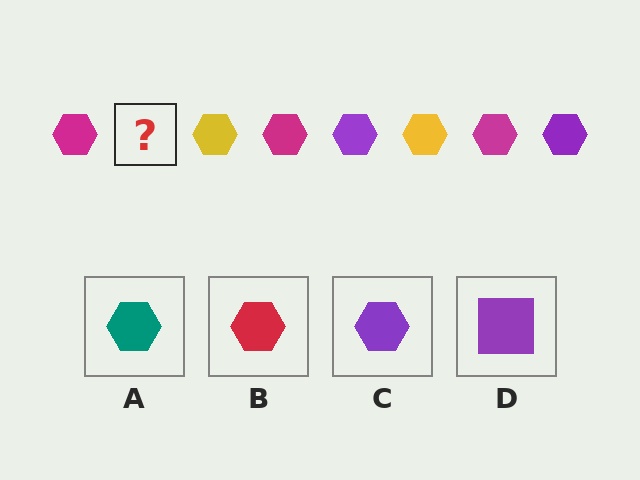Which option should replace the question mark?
Option C.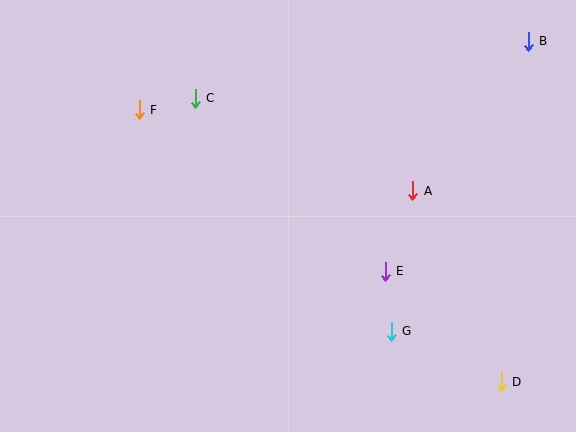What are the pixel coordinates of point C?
Point C is at (195, 98).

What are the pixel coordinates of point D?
Point D is at (501, 382).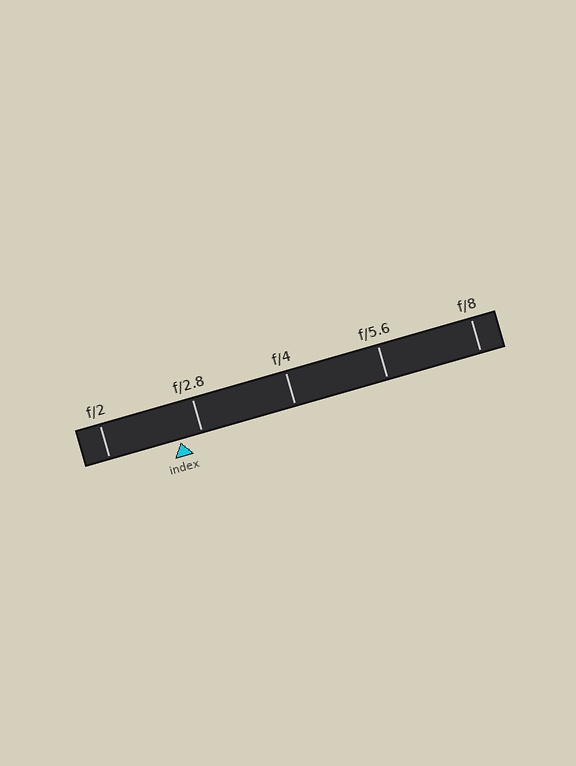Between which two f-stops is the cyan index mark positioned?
The index mark is between f/2 and f/2.8.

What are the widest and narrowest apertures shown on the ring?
The widest aperture shown is f/2 and the narrowest is f/8.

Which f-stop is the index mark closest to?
The index mark is closest to f/2.8.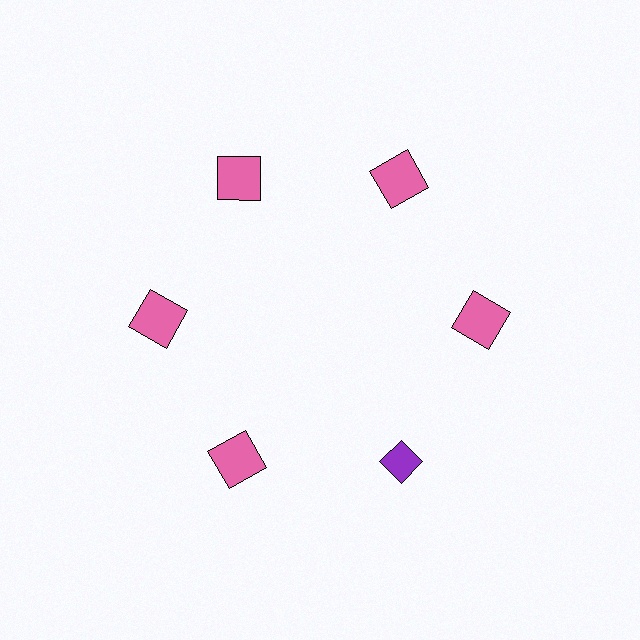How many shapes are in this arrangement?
There are 6 shapes arranged in a ring pattern.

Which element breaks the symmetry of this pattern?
The purple diamond at roughly the 5 o'clock position breaks the symmetry. All other shapes are pink squares.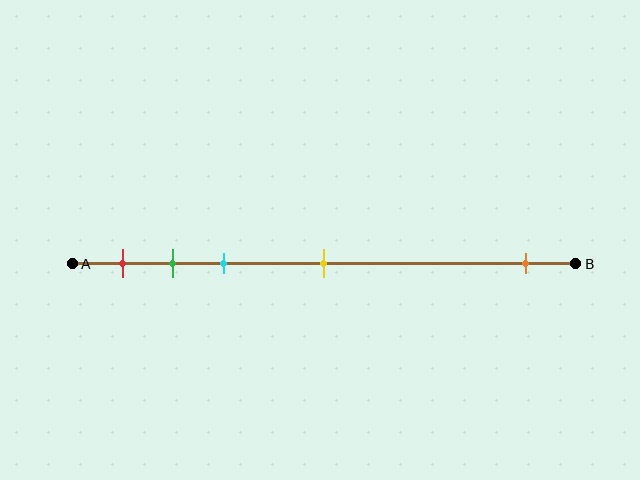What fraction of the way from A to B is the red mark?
The red mark is approximately 10% (0.1) of the way from A to B.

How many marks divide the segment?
There are 5 marks dividing the segment.